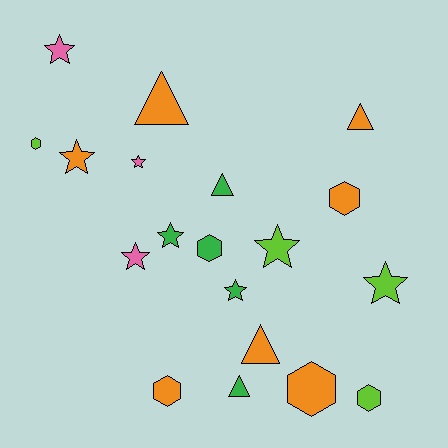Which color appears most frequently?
Orange, with 7 objects.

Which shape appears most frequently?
Star, with 8 objects.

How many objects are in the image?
There are 19 objects.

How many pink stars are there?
There are 3 pink stars.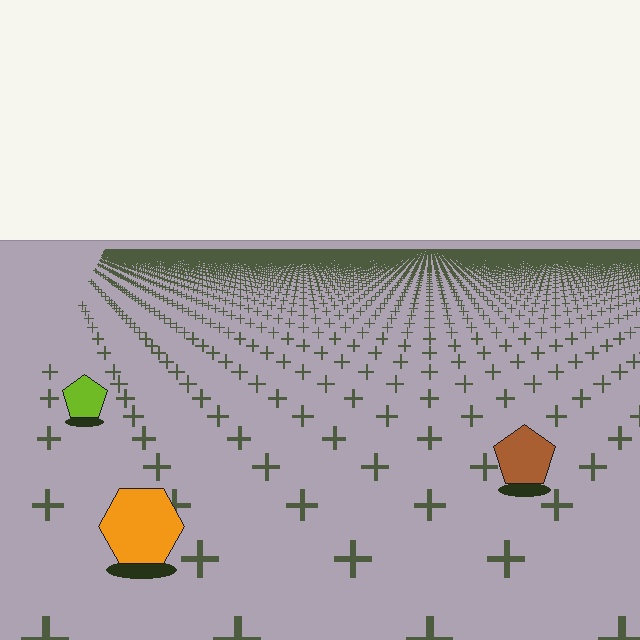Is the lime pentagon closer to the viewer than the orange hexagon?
No. The orange hexagon is closer — you can tell from the texture gradient: the ground texture is coarser near it.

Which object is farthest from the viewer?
The lime pentagon is farthest from the viewer. It appears smaller and the ground texture around it is denser.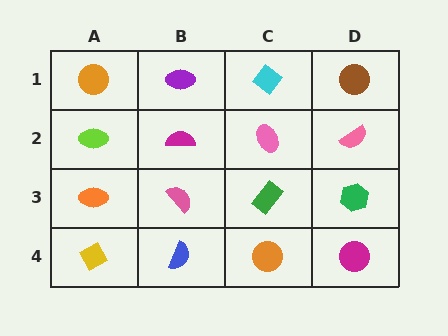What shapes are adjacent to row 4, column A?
An orange ellipse (row 3, column A), a blue semicircle (row 4, column B).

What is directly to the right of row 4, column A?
A blue semicircle.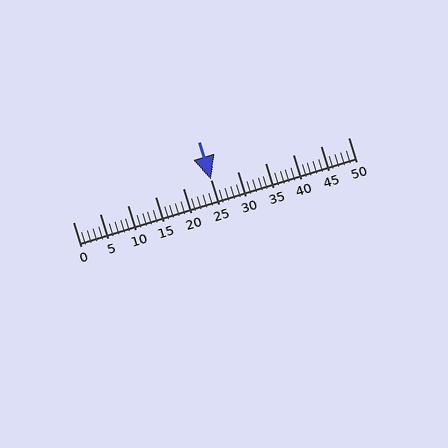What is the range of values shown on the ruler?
The ruler shows values from 0 to 50.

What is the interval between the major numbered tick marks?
The major tick marks are spaced 5 units apart.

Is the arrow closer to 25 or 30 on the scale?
The arrow is closer to 25.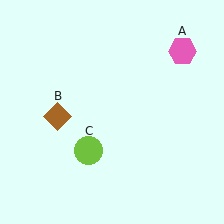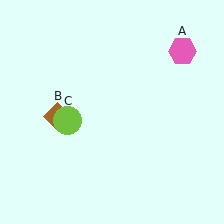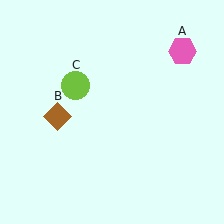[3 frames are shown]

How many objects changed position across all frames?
1 object changed position: lime circle (object C).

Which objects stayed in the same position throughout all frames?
Pink hexagon (object A) and brown diamond (object B) remained stationary.